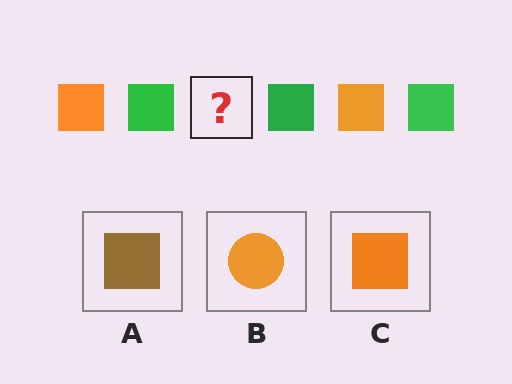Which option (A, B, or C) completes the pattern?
C.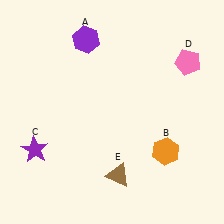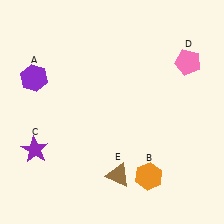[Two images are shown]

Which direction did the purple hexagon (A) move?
The purple hexagon (A) moved left.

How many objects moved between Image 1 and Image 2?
2 objects moved between the two images.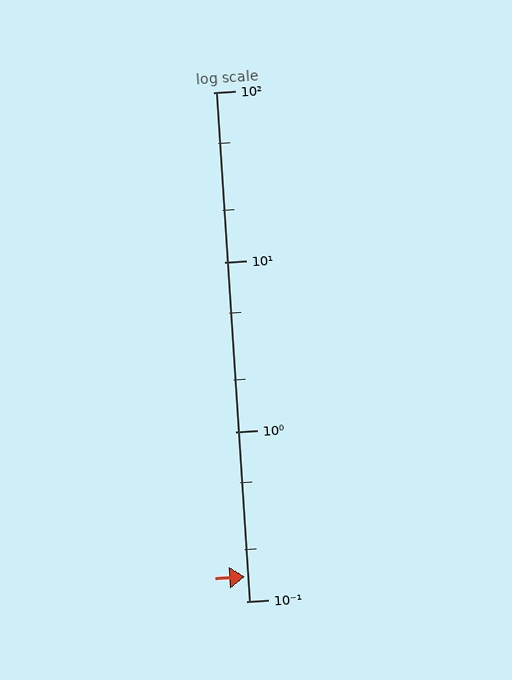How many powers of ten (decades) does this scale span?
The scale spans 3 decades, from 0.1 to 100.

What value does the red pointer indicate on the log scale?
The pointer indicates approximately 0.14.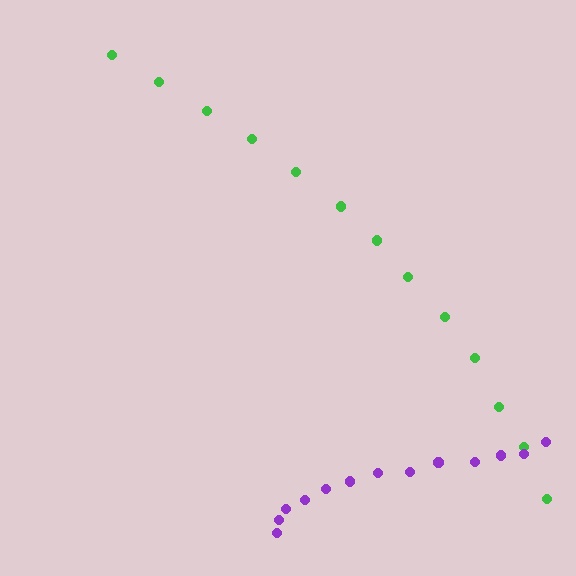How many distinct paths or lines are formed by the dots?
There are 2 distinct paths.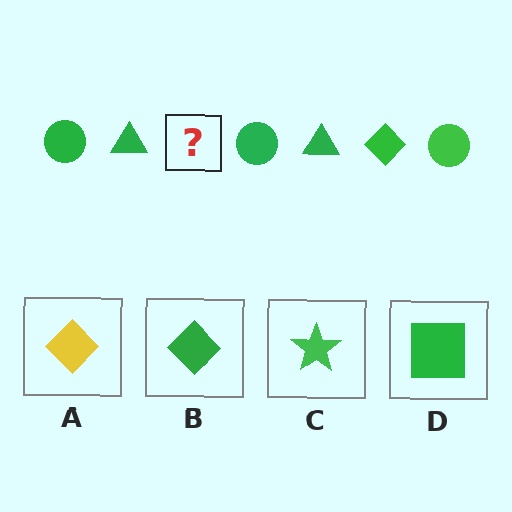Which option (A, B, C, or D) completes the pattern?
B.